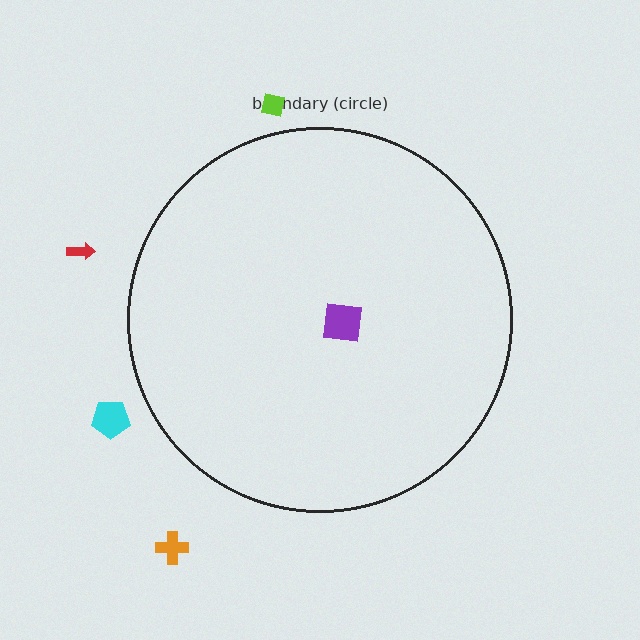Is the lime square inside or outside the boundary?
Outside.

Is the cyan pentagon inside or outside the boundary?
Outside.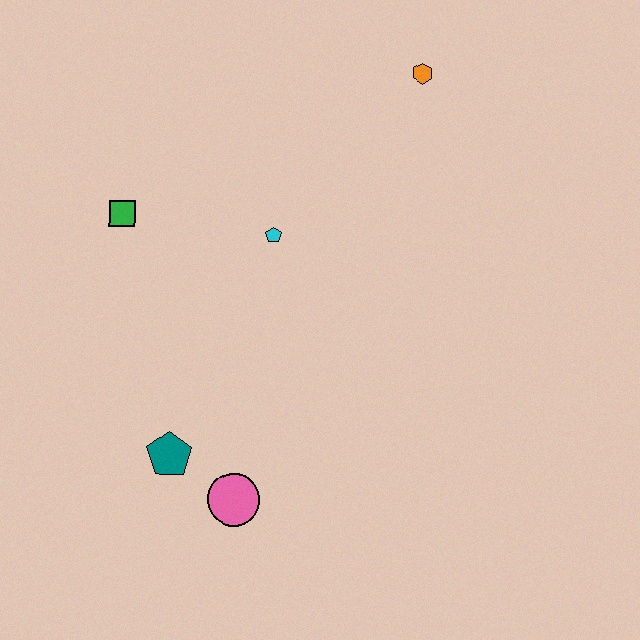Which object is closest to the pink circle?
The teal pentagon is closest to the pink circle.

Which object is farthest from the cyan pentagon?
The pink circle is farthest from the cyan pentagon.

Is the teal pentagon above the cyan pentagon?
No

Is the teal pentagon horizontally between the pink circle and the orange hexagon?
No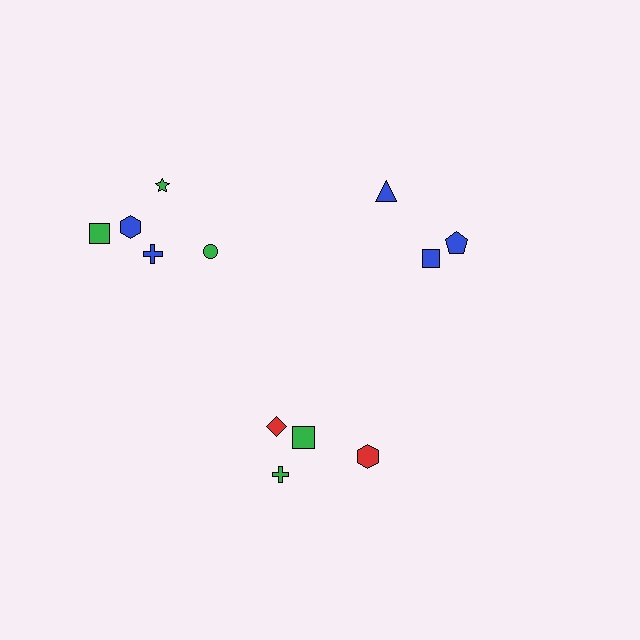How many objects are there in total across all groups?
There are 12 objects.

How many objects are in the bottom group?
There are 4 objects.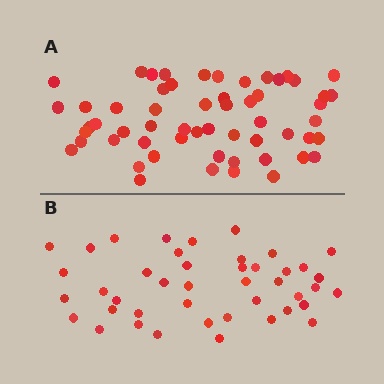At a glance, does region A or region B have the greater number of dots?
Region A (the top region) has more dots.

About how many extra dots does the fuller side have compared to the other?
Region A has approximately 15 more dots than region B.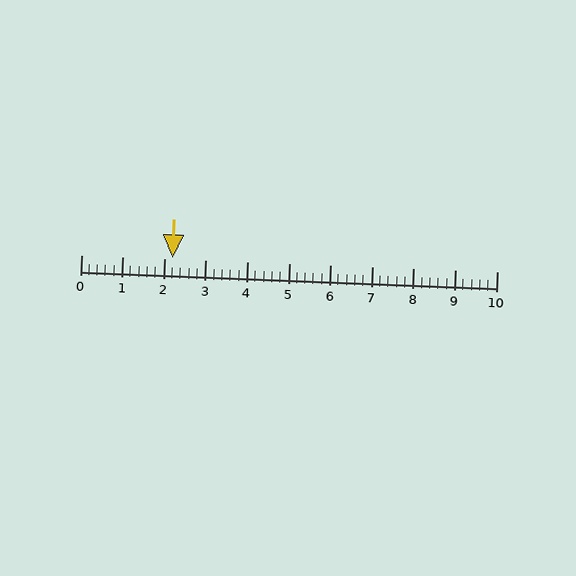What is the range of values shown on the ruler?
The ruler shows values from 0 to 10.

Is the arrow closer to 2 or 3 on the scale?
The arrow is closer to 2.